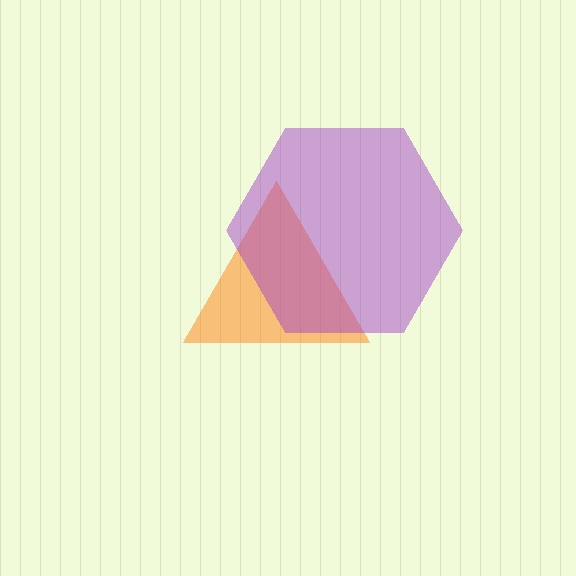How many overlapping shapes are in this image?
There are 2 overlapping shapes in the image.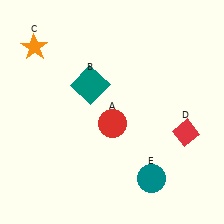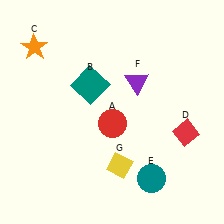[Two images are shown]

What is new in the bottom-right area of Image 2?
A yellow diamond (G) was added in the bottom-right area of Image 2.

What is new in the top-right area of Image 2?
A purple triangle (F) was added in the top-right area of Image 2.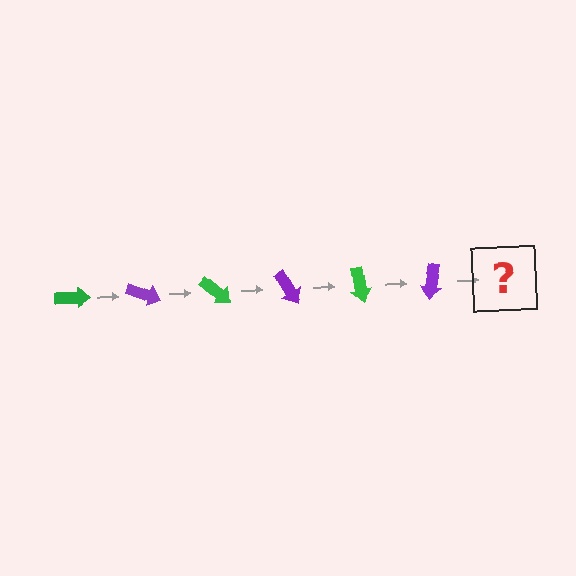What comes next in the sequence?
The next element should be a green arrow, rotated 120 degrees from the start.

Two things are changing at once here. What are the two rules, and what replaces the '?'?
The two rules are that it rotates 20 degrees each step and the color cycles through green and purple. The '?' should be a green arrow, rotated 120 degrees from the start.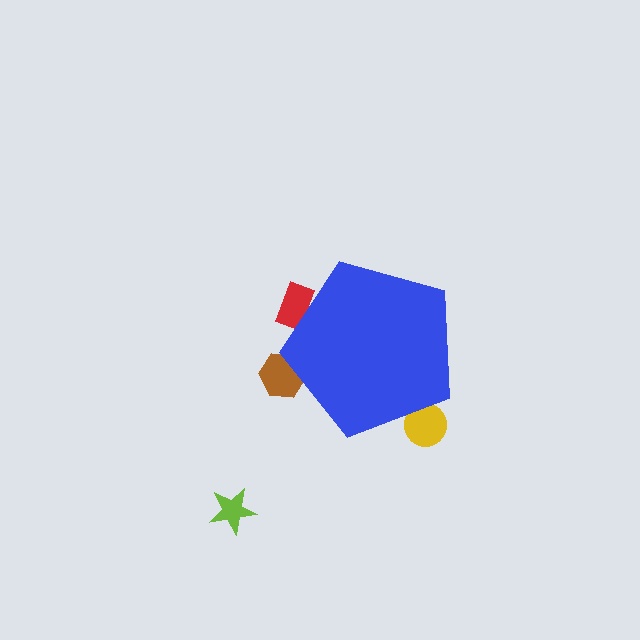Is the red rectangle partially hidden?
Yes, the red rectangle is partially hidden behind the blue pentagon.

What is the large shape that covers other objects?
A blue pentagon.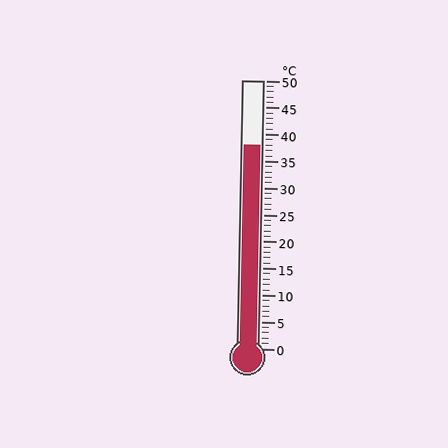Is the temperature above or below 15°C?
The temperature is above 15°C.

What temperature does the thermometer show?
The thermometer shows approximately 38°C.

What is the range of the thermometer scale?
The thermometer scale ranges from 0°C to 50°C.